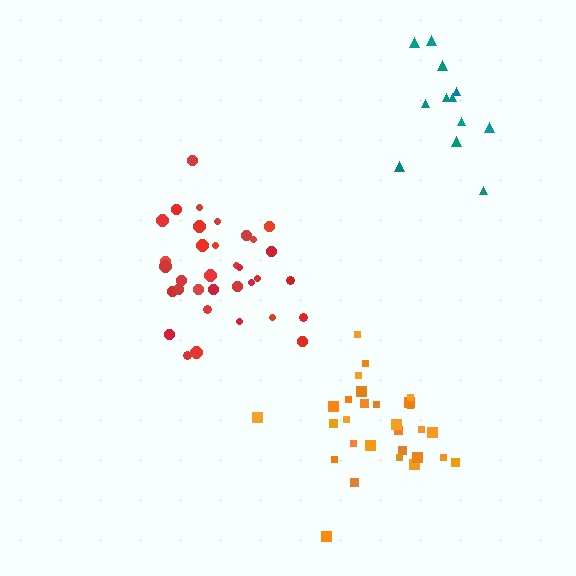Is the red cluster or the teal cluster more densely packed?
Red.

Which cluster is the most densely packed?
Red.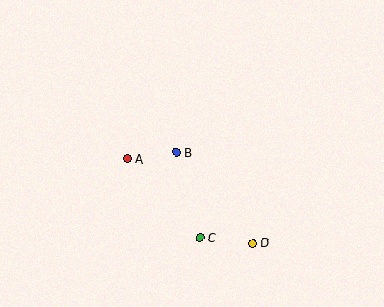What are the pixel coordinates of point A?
Point A is at (127, 159).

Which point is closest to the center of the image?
Point B at (176, 152) is closest to the center.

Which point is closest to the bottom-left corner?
Point A is closest to the bottom-left corner.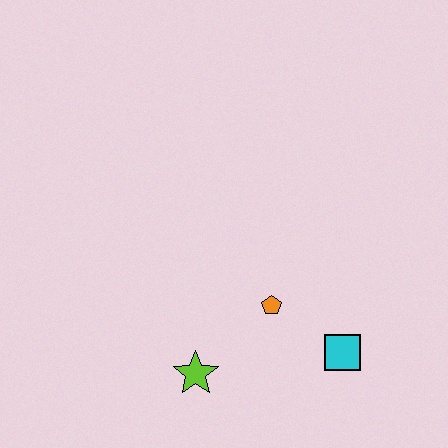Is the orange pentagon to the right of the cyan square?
No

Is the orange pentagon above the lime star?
Yes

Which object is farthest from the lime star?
The cyan square is farthest from the lime star.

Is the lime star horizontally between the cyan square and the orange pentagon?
No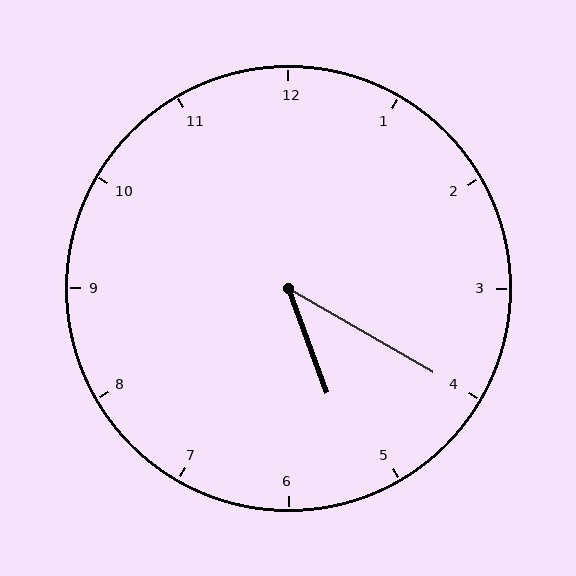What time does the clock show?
5:20.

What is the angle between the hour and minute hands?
Approximately 40 degrees.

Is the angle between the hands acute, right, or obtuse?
It is acute.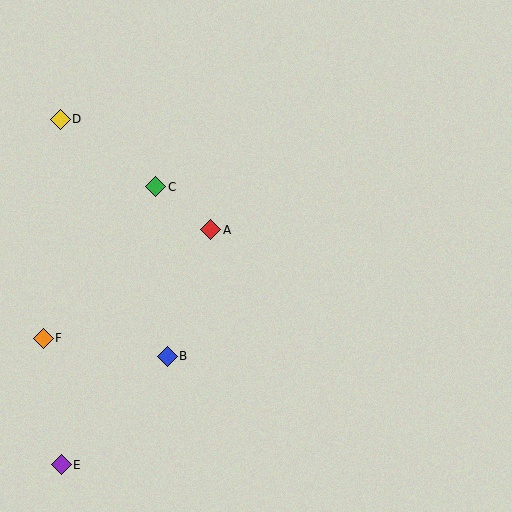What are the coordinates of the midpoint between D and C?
The midpoint between D and C is at (108, 153).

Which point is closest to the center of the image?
Point A at (211, 230) is closest to the center.